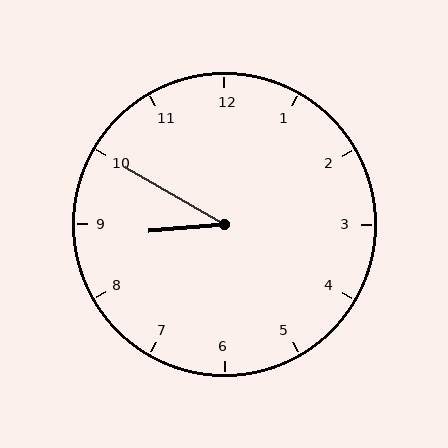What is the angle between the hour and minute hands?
Approximately 35 degrees.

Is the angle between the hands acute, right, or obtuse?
It is acute.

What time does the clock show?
8:50.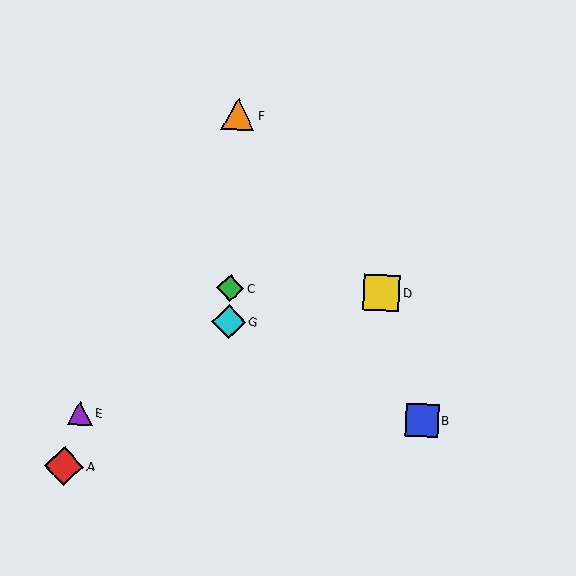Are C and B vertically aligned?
No, C is at x≈230 and B is at x≈422.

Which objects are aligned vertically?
Objects C, F, G are aligned vertically.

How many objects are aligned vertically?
3 objects (C, F, G) are aligned vertically.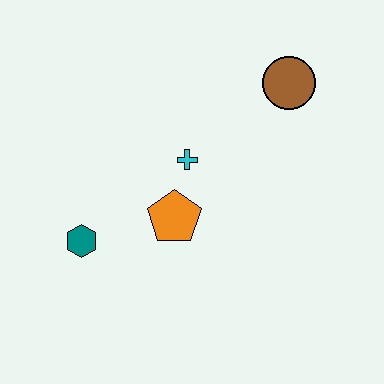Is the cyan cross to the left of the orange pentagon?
No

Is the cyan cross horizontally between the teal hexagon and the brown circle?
Yes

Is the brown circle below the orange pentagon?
No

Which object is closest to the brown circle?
The cyan cross is closest to the brown circle.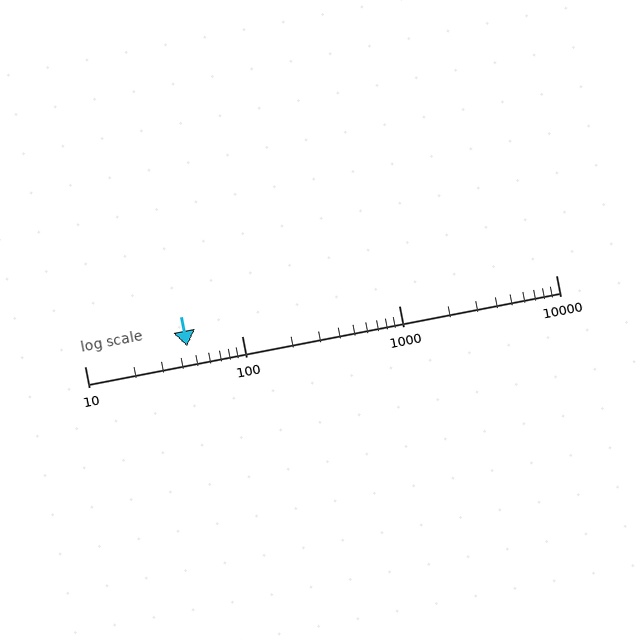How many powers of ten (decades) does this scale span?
The scale spans 3 decades, from 10 to 10000.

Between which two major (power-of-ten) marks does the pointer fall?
The pointer is between 10 and 100.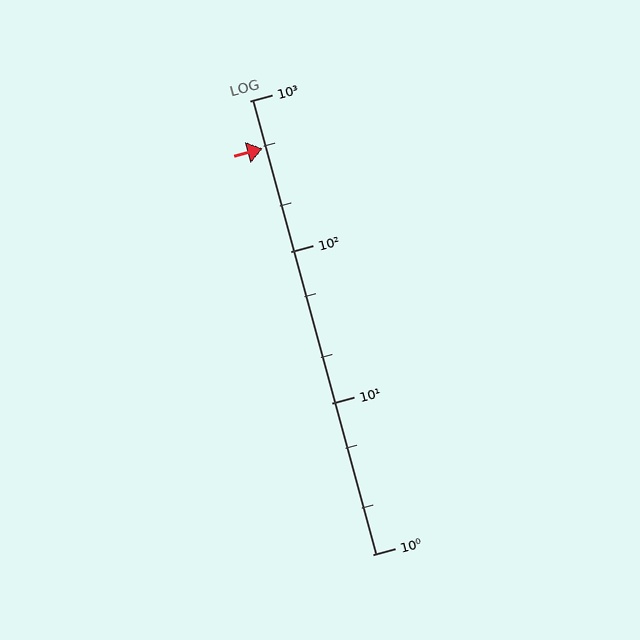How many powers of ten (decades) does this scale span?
The scale spans 3 decades, from 1 to 1000.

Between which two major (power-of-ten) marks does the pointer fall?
The pointer is between 100 and 1000.